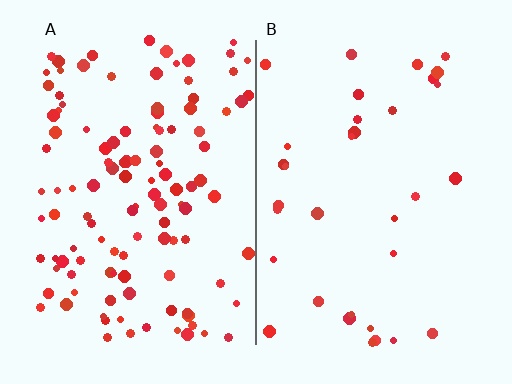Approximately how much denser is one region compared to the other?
Approximately 3.4× — region A over region B.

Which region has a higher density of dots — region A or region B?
A (the left).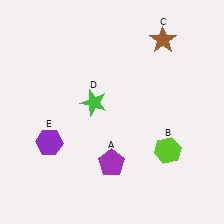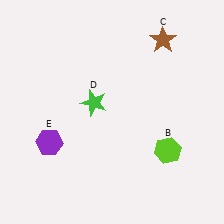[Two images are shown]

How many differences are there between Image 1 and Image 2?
There is 1 difference between the two images.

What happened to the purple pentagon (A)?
The purple pentagon (A) was removed in Image 2. It was in the bottom-left area of Image 1.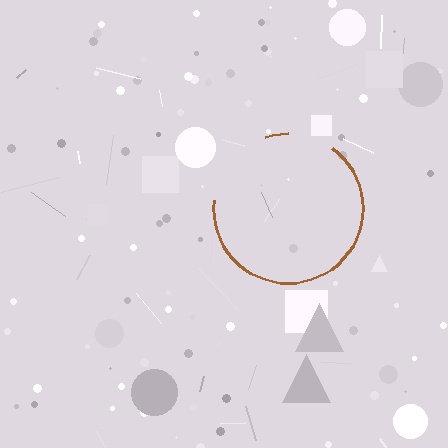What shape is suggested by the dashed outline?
The dashed outline suggests a circle.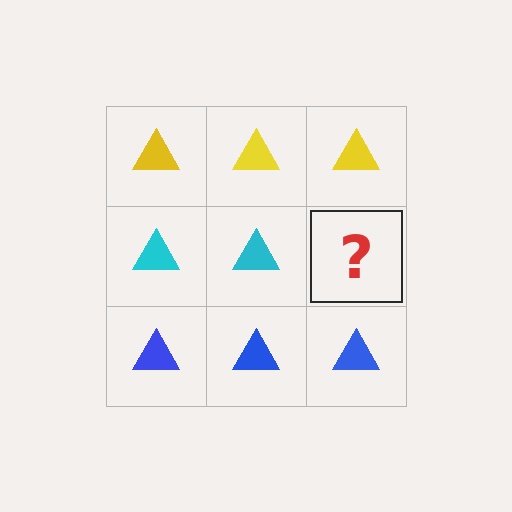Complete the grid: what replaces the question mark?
The question mark should be replaced with a cyan triangle.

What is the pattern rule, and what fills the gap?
The rule is that each row has a consistent color. The gap should be filled with a cyan triangle.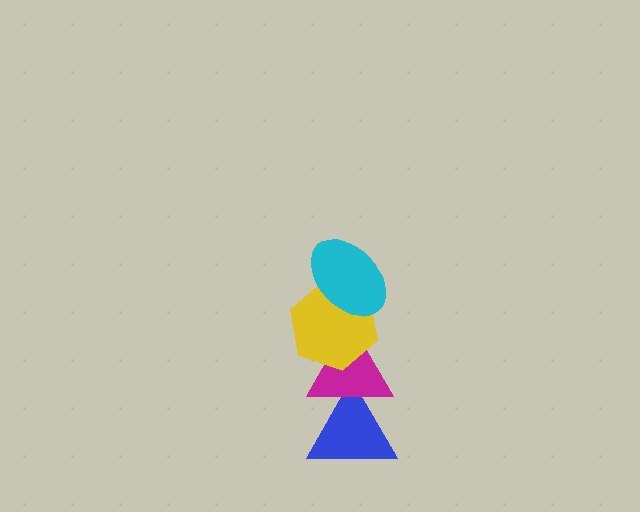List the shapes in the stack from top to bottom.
From top to bottom: the cyan ellipse, the yellow hexagon, the magenta triangle, the blue triangle.